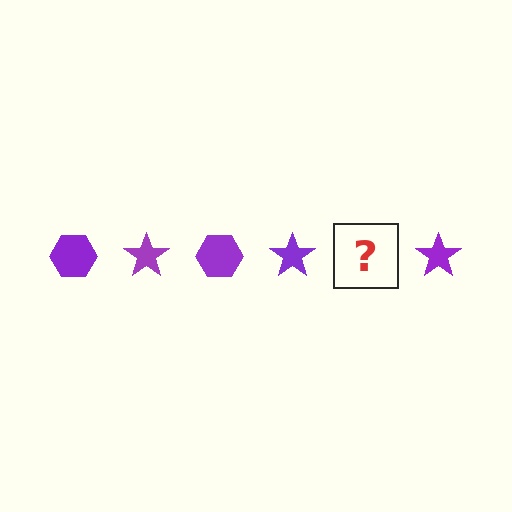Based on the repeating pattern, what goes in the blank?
The blank should be a purple hexagon.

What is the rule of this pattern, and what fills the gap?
The rule is that the pattern cycles through hexagon, star shapes in purple. The gap should be filled with a purple hexagon.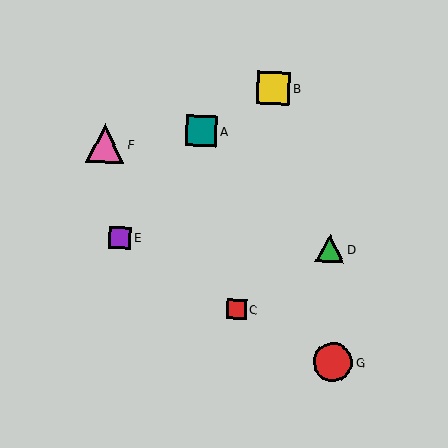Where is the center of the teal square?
The center of the teal square is at (201, 131).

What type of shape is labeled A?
Shape A is a teal square.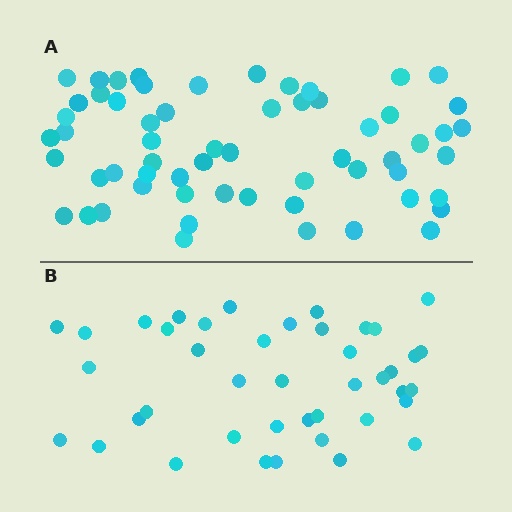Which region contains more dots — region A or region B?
Region A (the top region) has more dots.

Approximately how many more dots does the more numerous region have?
Region A has approximately 20 more dots than region B.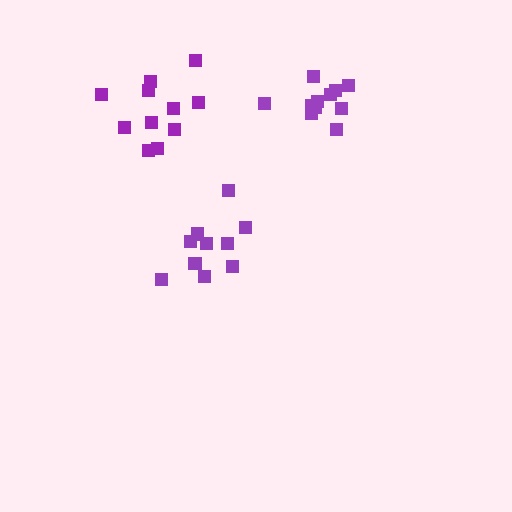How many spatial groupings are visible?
There are 3 spatial groupings.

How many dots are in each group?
Group 1: 11 dots, Group 2: 10 dots, Group 3: 11 dots (32 total).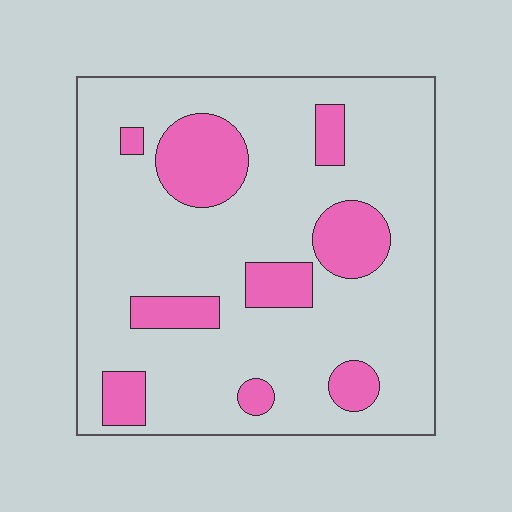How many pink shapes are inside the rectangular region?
9.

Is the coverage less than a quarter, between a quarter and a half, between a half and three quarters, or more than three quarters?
Less than a quarter.